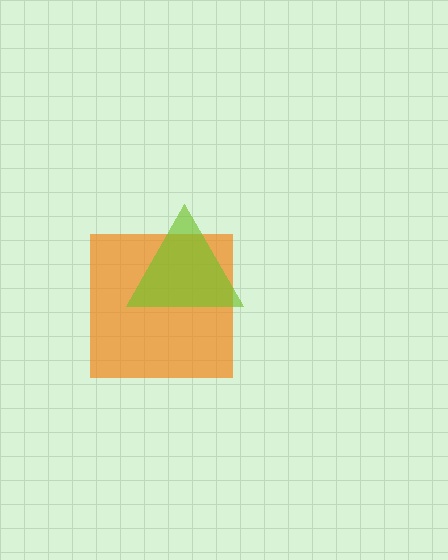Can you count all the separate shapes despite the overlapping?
Yes, there are 2 separate shapes.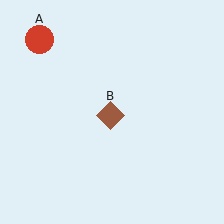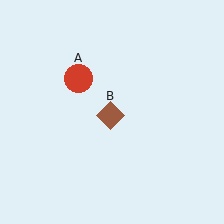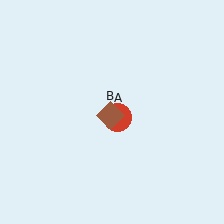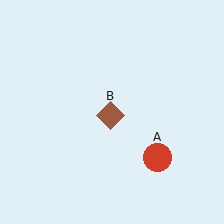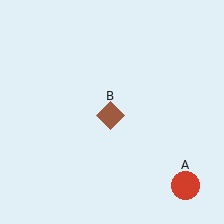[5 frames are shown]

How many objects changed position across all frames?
1 object changed position: red circle (object A).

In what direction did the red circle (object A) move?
The red circle (object A) moved down and to the right.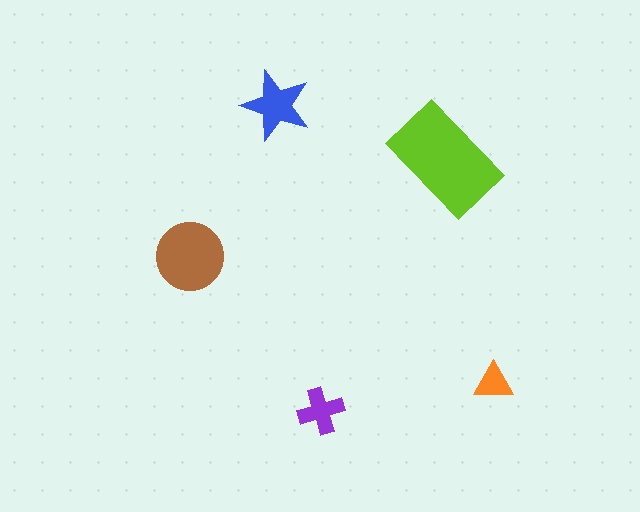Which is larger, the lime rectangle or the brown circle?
The lime rectangle.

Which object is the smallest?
The orange triangle.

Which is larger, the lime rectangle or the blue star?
The lime rectangle.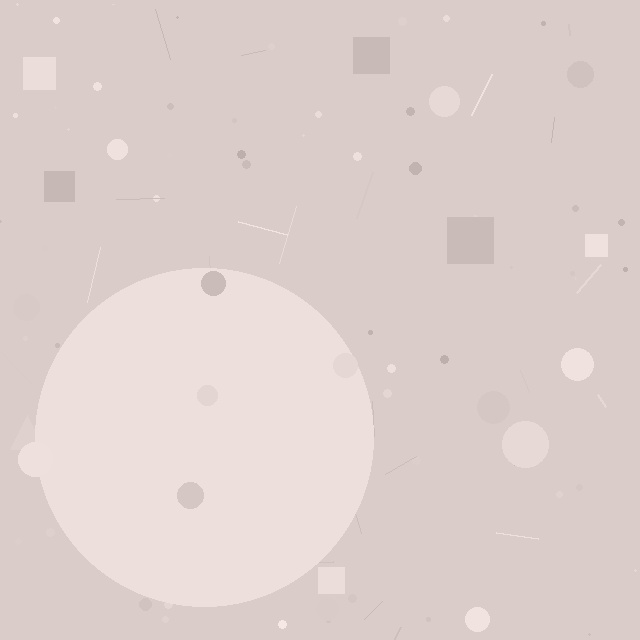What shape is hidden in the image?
A circle is hidden in the image.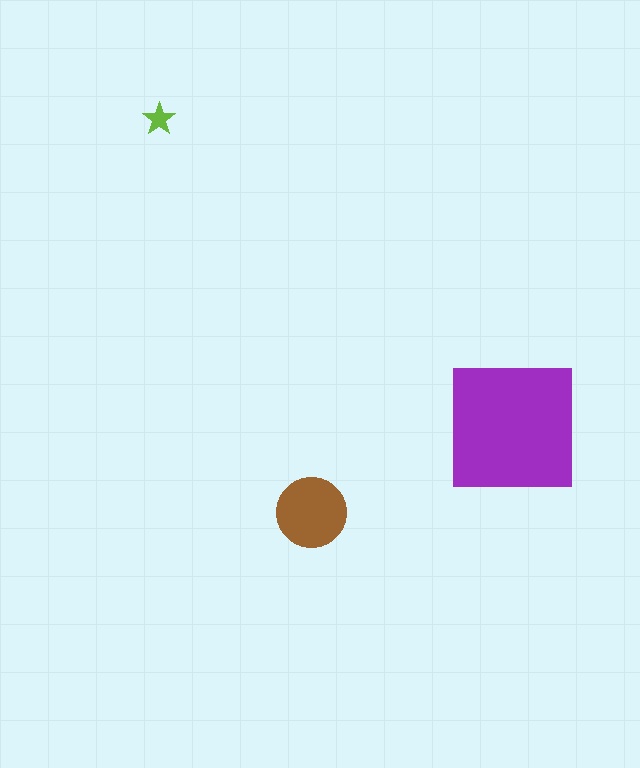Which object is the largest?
The purple square.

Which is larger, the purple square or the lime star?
The purple square.